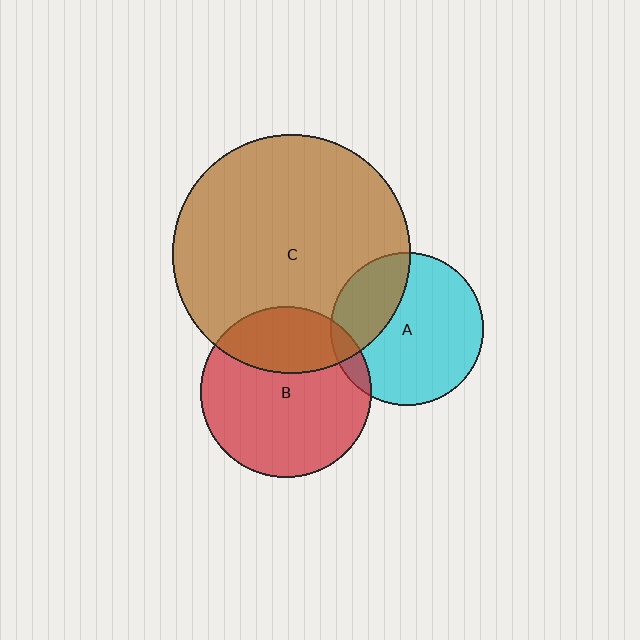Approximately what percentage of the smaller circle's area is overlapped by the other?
Approximately 10%.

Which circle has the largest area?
Circle C (brown).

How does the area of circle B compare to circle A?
Approximately 1.3 times.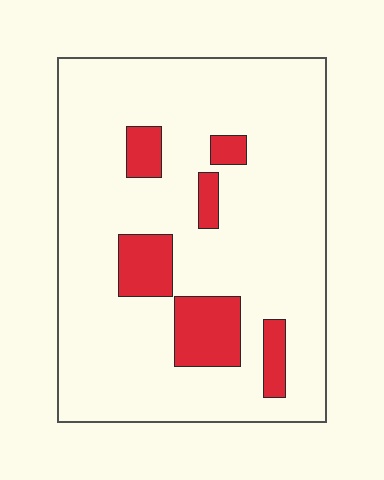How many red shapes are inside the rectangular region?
6.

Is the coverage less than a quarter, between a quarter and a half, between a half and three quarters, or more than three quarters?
Less than a quarter.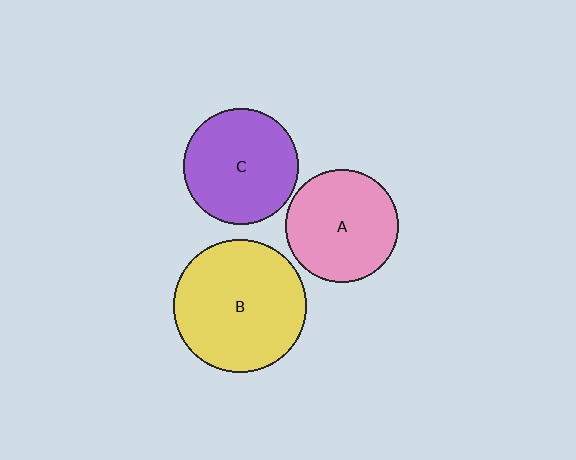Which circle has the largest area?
Circle B (yellow).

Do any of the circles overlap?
No, none of the circles overlap.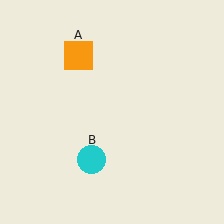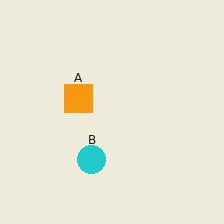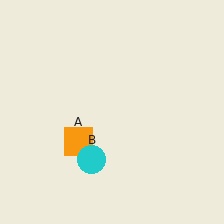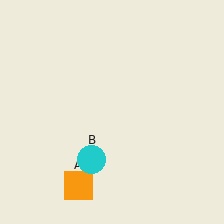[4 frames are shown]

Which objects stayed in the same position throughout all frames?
Cyan circle (object B) remained stationary.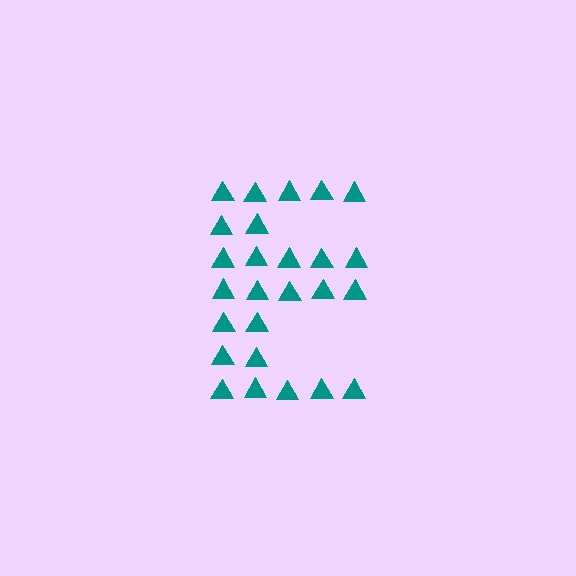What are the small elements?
The small elements are triangles.